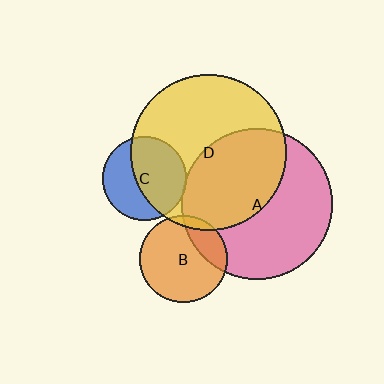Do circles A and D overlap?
Yes.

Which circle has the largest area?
Circle D (yellow).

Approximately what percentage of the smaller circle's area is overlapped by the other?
Approximately 45%.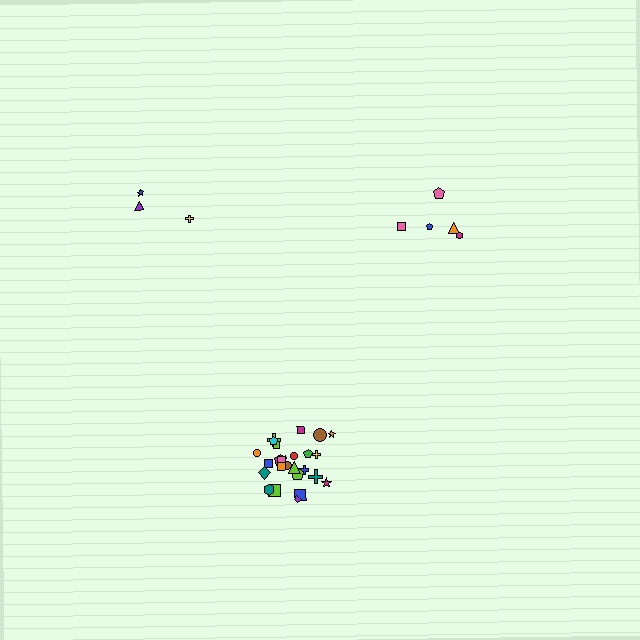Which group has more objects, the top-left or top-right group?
The top-right group.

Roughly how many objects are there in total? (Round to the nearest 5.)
Roughly 35 objects in total.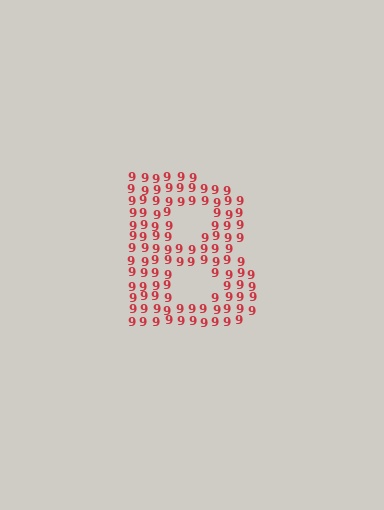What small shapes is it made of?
It is made of small digit 9's.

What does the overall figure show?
The overall figure shows the letter B.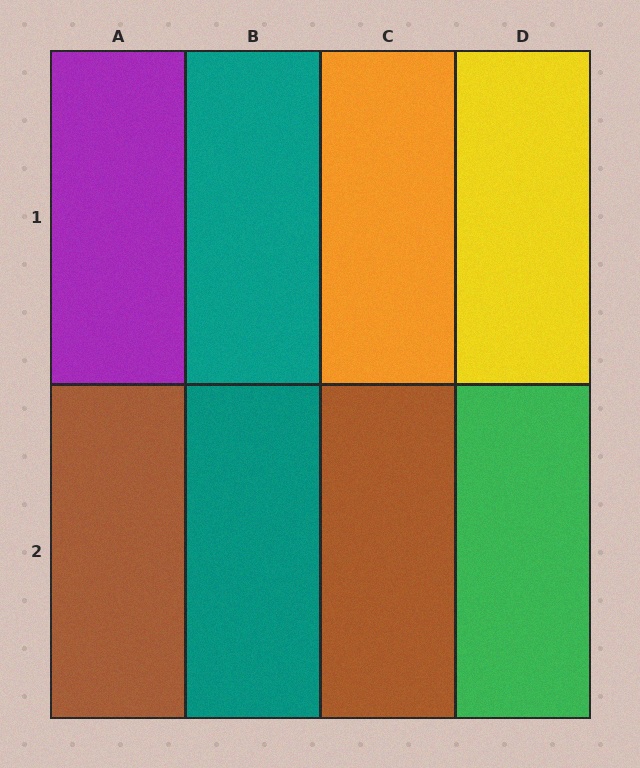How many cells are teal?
2 cells are teal.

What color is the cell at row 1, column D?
Yellow.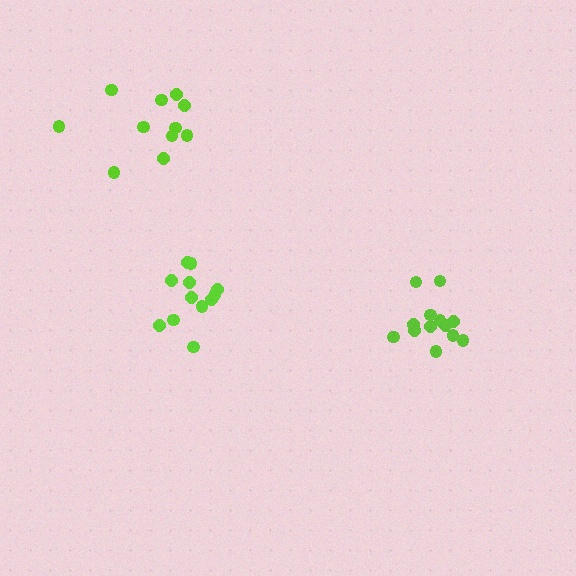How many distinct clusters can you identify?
There are 3 distinct clusters.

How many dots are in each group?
Group 1: 13 dots, Group 2: 12 dots, Group 3: 11 dots (36 total).